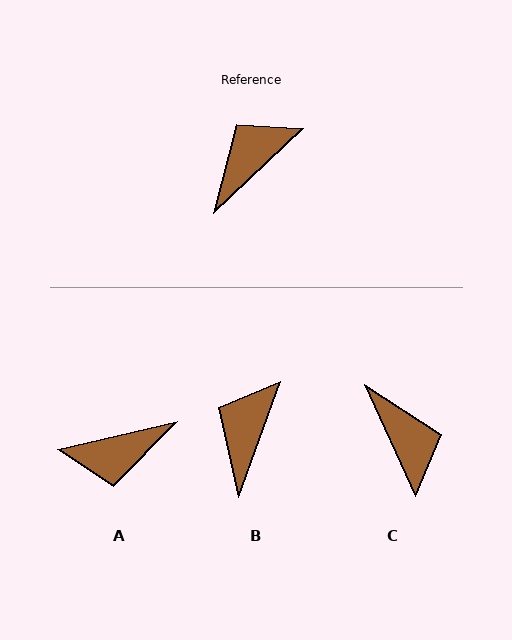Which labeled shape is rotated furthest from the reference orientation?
A, about 150 degrees away.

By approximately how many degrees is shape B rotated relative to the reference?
Approximately 27 degrees counter-clockwise.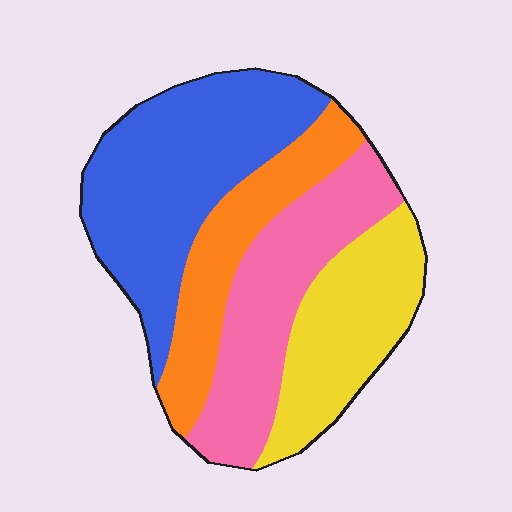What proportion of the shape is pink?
Pink covers roughly 25% of the shape.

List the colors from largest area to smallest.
From largest to smallest: blue, pink, yellow, orange.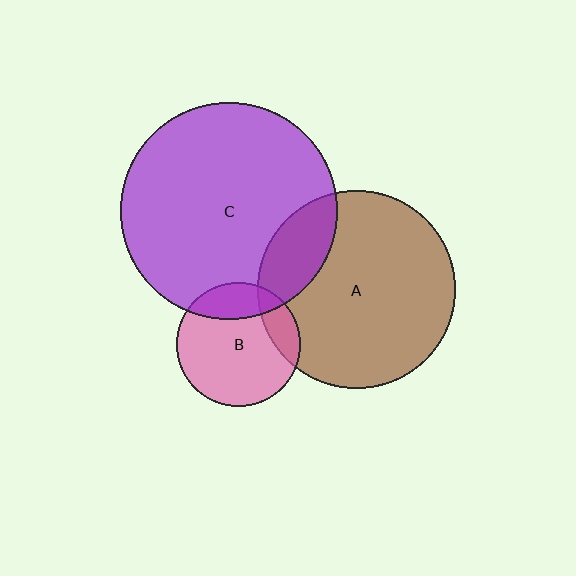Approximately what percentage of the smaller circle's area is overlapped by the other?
Approximately 20%.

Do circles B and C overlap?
Yes.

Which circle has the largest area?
Circle C (purple).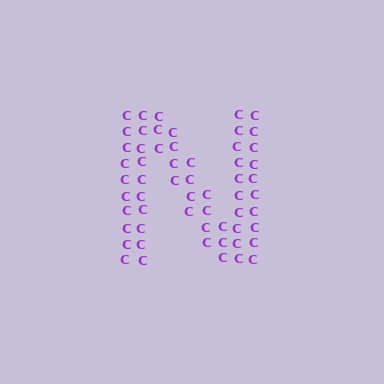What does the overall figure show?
The overall figure shows the letter N.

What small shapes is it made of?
It is made of small letter C's.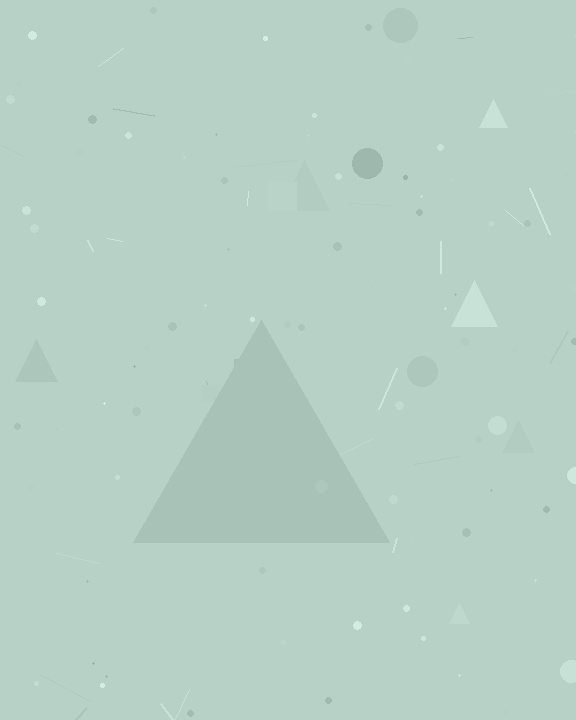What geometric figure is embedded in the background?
A triangle is embedded in the background.